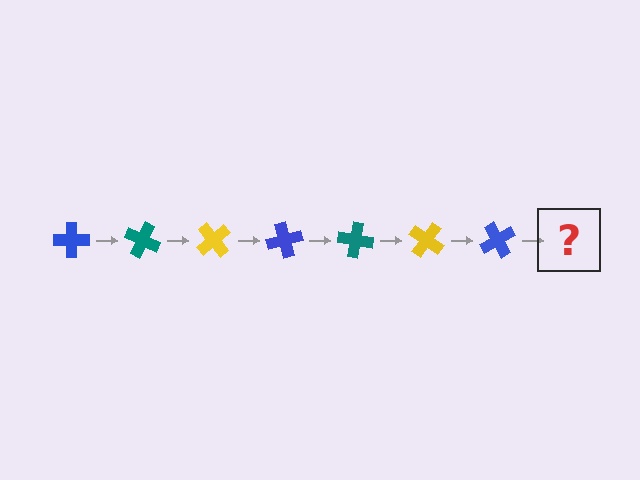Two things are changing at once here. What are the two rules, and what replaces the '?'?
The two rules are that it rotates 25 degrees each step and the color cycles through blue, teal, and yellow. The '?' should be a teal cross, rotated 175 degrees from the start.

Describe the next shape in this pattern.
It should be a teal cross, rotated 175 degrees from the start.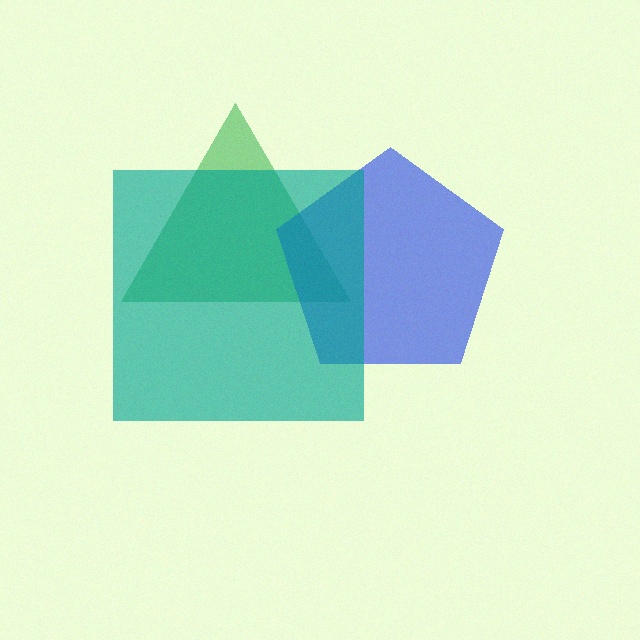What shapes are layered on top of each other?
The layered shapes are: a green triangle, a blue pentagon, a teal square.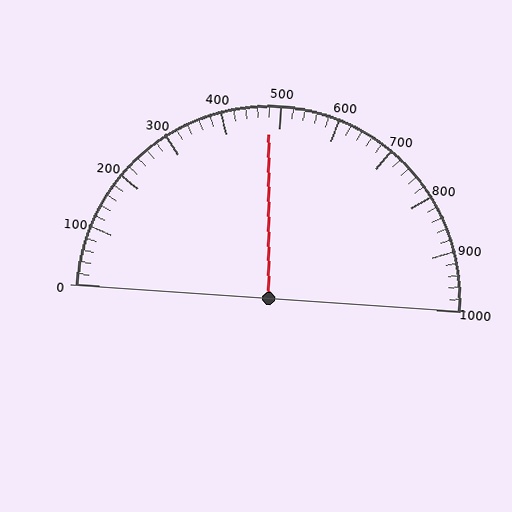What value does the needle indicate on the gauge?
The needle indicates approximately 480.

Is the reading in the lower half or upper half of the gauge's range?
The reading is in the lower half of the range (0 to 1000).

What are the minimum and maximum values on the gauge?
The gauge ranges from 0 to 1000.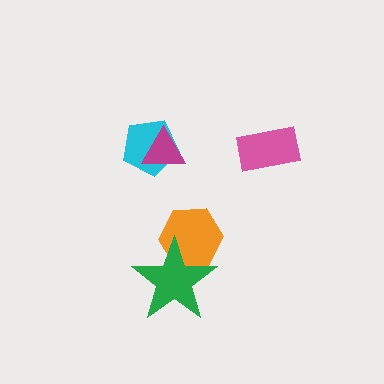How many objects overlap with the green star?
1 object overlaps with the green star.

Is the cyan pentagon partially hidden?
Yes, it is partially covered by another shape.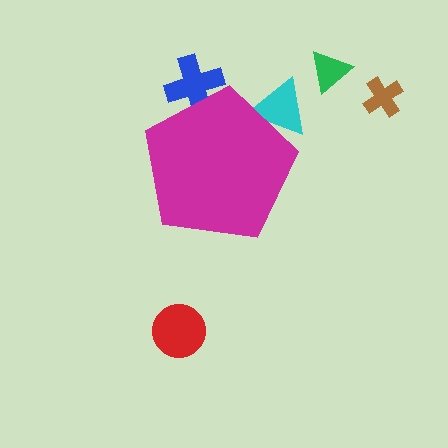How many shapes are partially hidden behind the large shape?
2 shapes are partially hidden.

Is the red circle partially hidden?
No, the red circle is fully visible.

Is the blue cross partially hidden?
Yes, the blue cross is partially hidden behind the magenta pentagon.